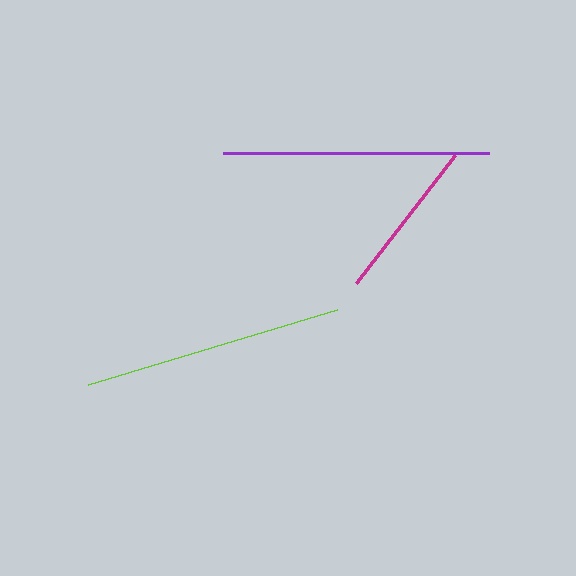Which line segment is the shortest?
The magenta line is the shortest at approximately 161 pixels.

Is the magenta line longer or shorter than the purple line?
The purple line is longer than the magenta line.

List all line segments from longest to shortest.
From longest to shortest: purple, lime, magenta.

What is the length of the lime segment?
The lime segment is approximately 260 pixels long.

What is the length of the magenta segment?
The magenta segment is approximately 161 pixels long.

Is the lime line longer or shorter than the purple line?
The purple line is longer than the lime line.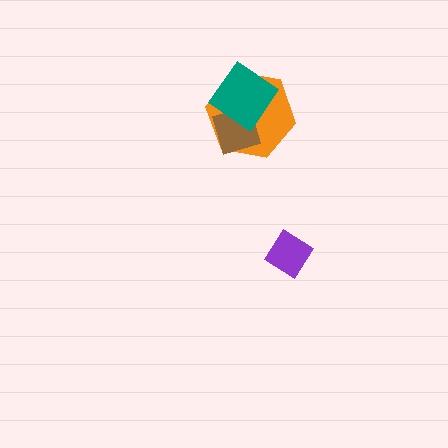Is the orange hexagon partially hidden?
Yes, it is partially covered by another shape.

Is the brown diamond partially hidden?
Yes, it is partially covered by another shape.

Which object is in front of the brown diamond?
The teal diamond is in front of the brown diamond.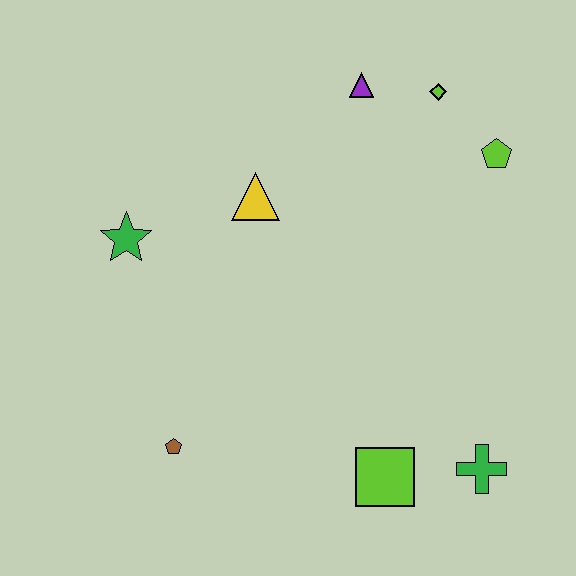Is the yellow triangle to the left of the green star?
No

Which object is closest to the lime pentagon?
The lime diamond is closest to the lime pentagon.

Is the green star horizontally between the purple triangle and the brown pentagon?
No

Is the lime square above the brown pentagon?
No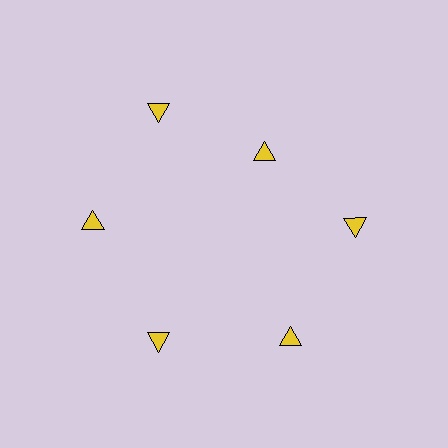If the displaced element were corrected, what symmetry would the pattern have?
It would have 6-fold rotational symmetry — the pattern would map onto itself every 60 degrees.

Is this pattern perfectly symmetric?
No. The 6 yellow triangles are arranged in a ring, but one element near the 1 o'clock position is pulled inward toward the center, breaking the 6-fold rotational symmetry.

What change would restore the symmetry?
The symmetry would be restored by moving it outward, back onto the ring so that all 6 triangles sit at equal angles and equal distance from the center.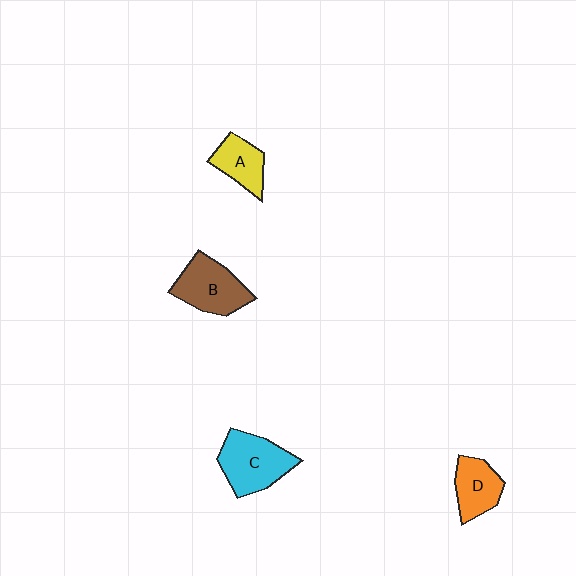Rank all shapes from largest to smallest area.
From largest to smallest: C (cyan), B (brown), D (orange), A (yellow).